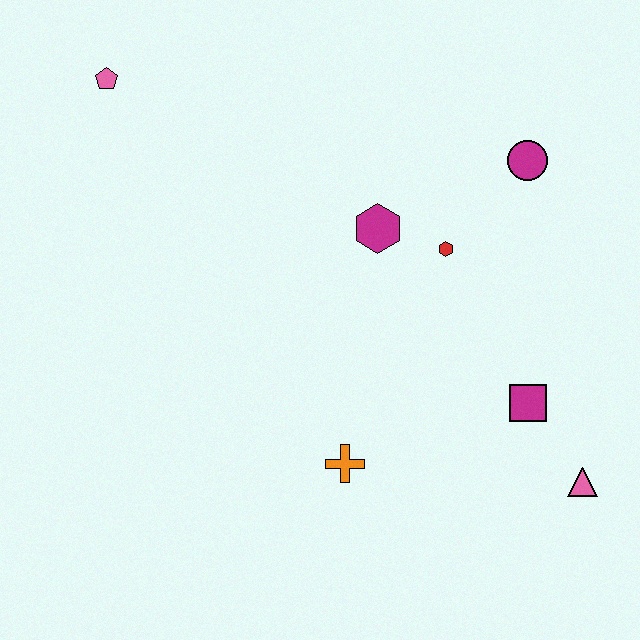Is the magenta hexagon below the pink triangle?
No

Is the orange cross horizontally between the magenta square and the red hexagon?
No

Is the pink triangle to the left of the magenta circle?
No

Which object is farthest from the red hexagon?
The pink pentagon is farthest from the red hexagon.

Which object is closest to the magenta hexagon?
The red hexagon is closest to the magenta hexagon.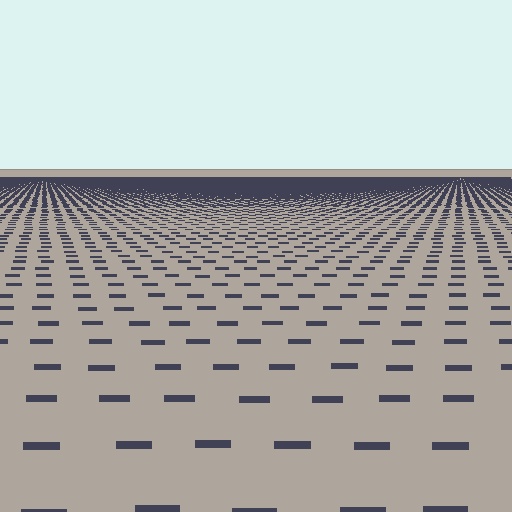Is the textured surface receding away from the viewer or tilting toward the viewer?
The surface is receding away from the viewer. Texture elements get smaller and denser toward the top.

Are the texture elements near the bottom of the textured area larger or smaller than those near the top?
Larger. Near the bottom, elements are closer to the viewer and appear at a bigger on-screen size.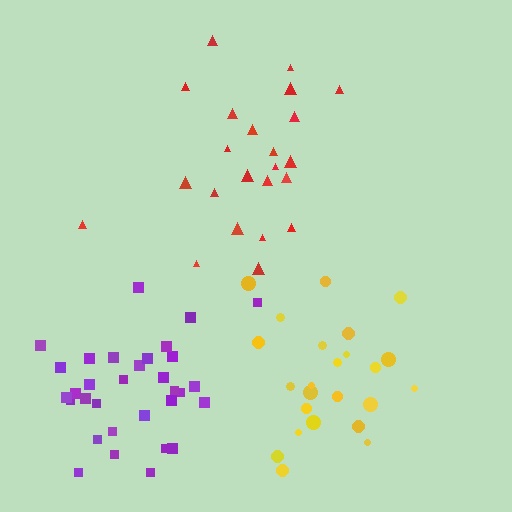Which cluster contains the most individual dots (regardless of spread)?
Purple (32).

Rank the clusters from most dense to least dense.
purple, yellow, red.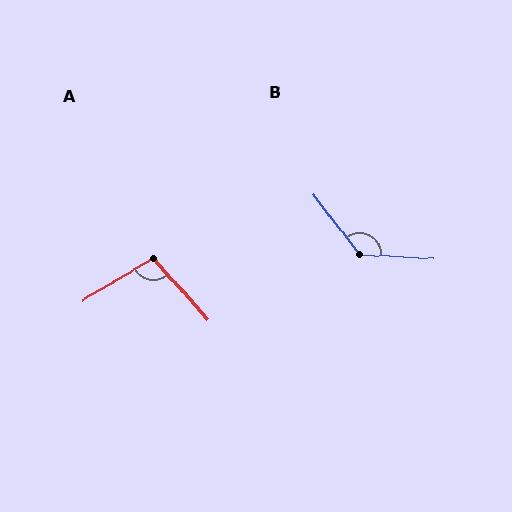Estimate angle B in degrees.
Approximately 131 degrees.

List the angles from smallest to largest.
A (101°), B (131°).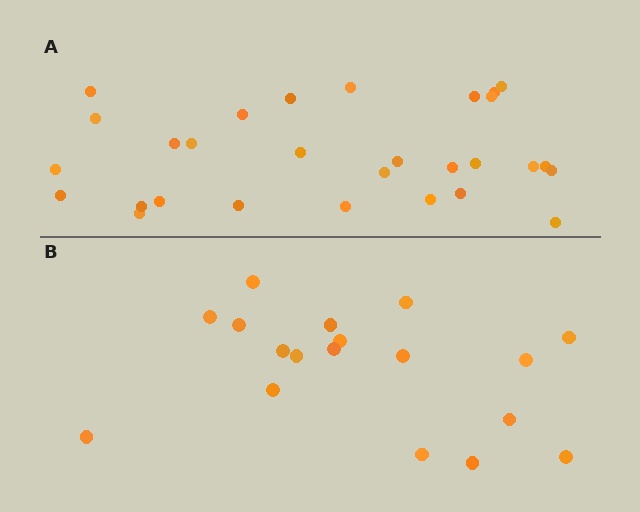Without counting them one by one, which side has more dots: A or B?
Region A (the top region) has more dots.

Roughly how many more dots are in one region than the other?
Region A has roughly 12 or so more dots than region B.